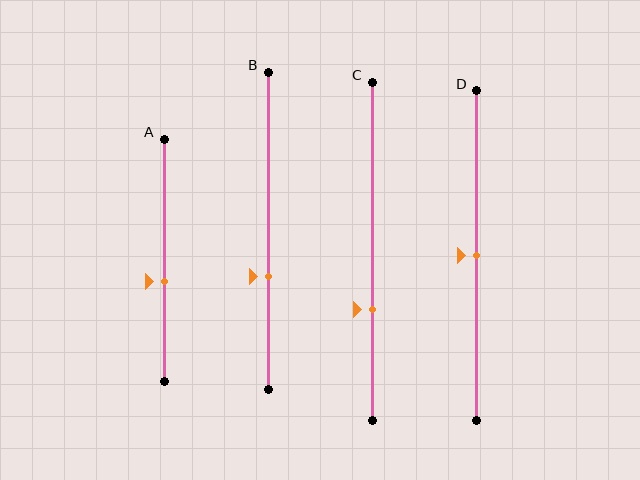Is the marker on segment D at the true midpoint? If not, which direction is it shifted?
Yes, the marker on segment D is at the true midpoint.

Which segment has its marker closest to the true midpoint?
Segment D has its marker closest to the true midpoint.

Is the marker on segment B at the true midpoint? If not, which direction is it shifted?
No, the marker on segment B is shifted downward by about 14% of the segment length.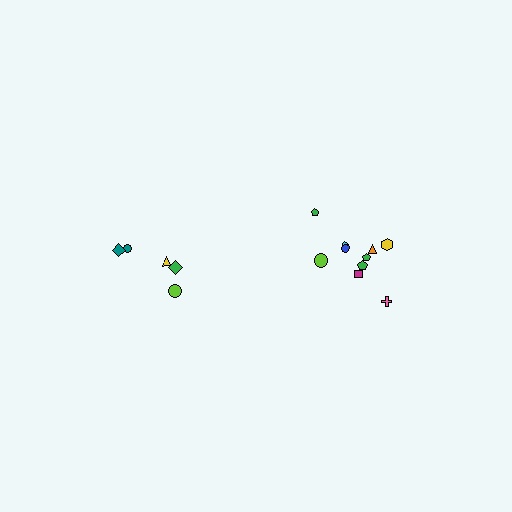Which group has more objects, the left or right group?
The right group.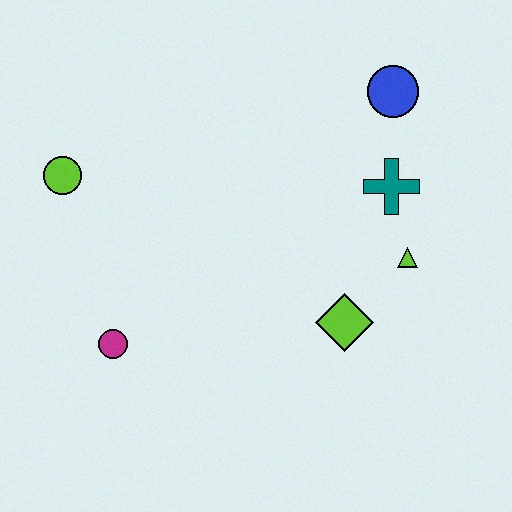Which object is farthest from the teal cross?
The lime circle is farthest from the teal cross.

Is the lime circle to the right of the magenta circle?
No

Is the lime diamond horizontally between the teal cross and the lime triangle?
No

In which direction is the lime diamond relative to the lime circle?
The lime diamond is to the right of the lime circle.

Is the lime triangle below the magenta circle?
No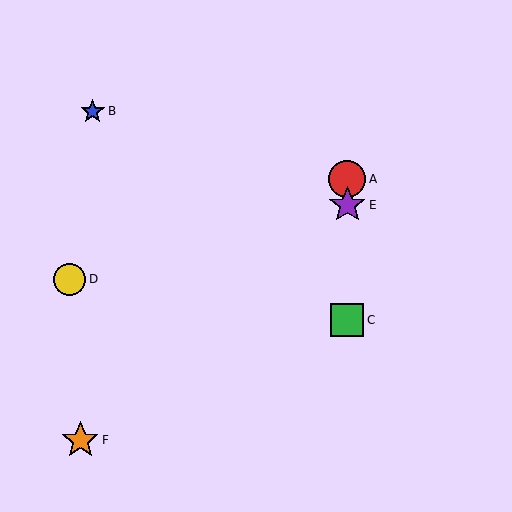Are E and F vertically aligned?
No, E is at x≈347 and F is at x≈80.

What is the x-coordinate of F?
Object F is at x≈80.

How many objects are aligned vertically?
3 objects (A, C, E) are aligned vertically.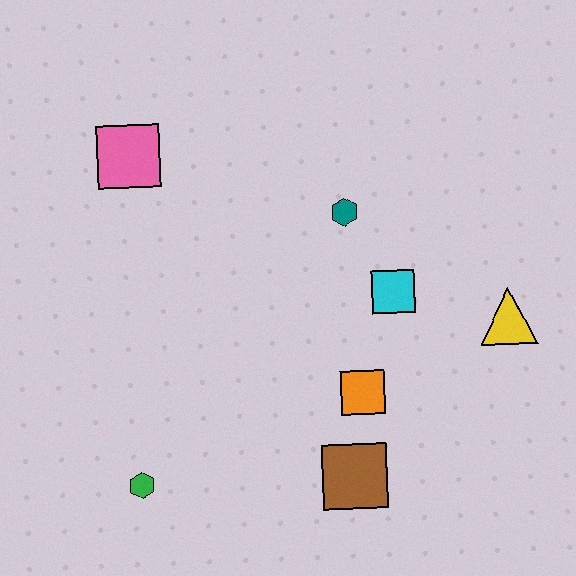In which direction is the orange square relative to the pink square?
The orange square is below the pink square.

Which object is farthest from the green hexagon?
The yellow triangle is farthest from the green hexagon.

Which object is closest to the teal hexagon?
The cyan square is closest to the teal hexagon.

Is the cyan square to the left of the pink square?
No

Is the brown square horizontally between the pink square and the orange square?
Yes